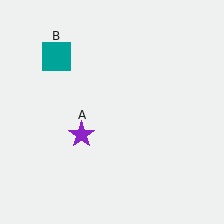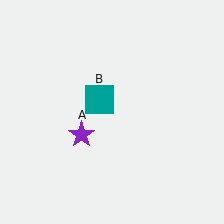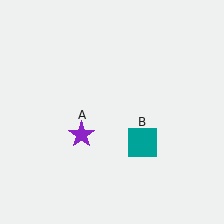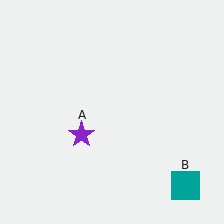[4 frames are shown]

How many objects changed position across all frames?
1 object changed position: teal square (object B).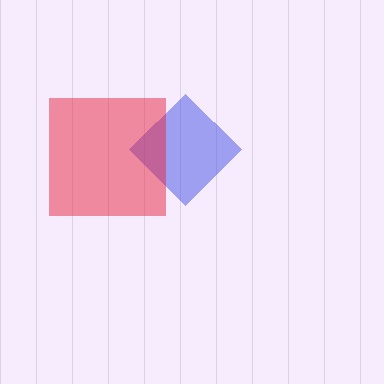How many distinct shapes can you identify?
There are 2 distinct shapes: a blue diamond, a red square.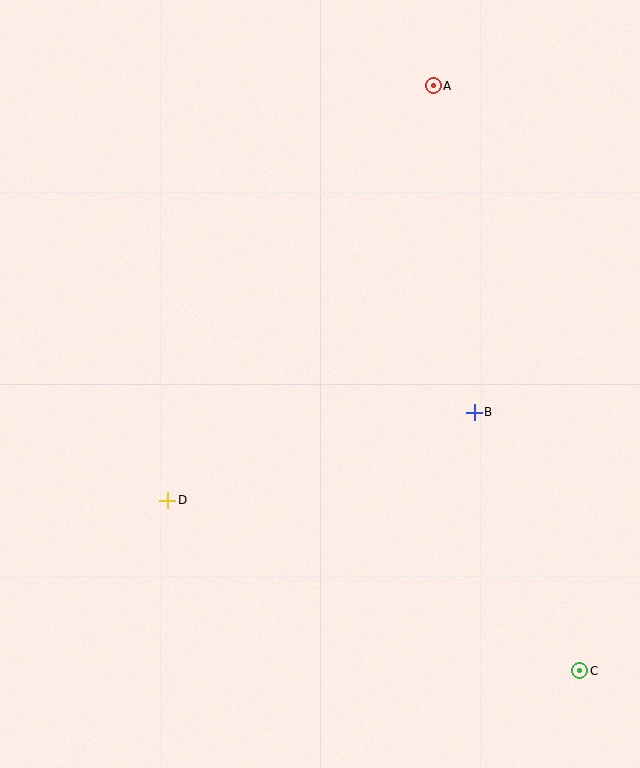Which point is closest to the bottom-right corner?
Point C is closest to the bottom-right corner.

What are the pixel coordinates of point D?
Point D is at (168, 500).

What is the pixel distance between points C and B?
The distance between C and B is 279 pixels.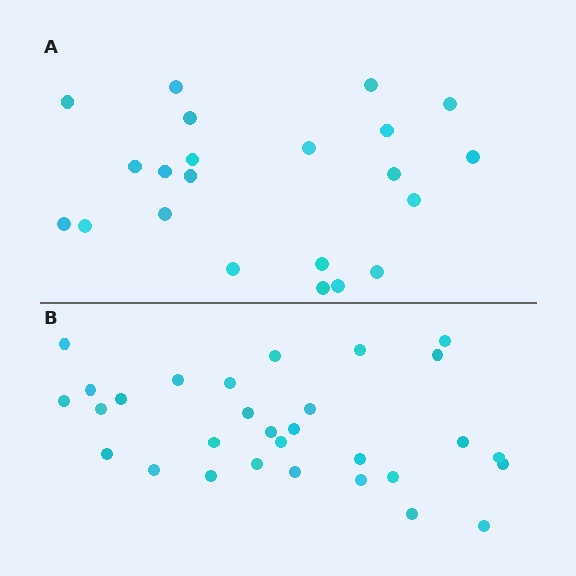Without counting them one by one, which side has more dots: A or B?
Region B (the bottom region) has more dots.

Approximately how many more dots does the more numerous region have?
Region B has roughly 8 or so more dots than region A.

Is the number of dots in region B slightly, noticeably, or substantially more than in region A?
Region B has noticeably more, but not dramatically so. The ratio is roughly 1.4 to 1.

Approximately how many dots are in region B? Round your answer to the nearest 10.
About 30 dots.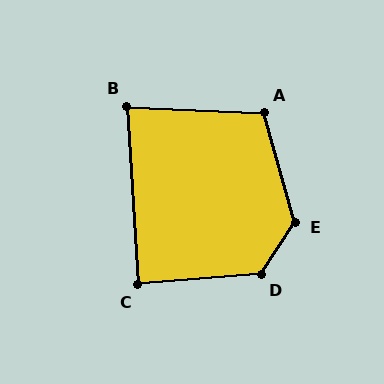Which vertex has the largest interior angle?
E, at approximately 131 degrees.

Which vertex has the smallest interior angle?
B, at approximately 84 degrees.